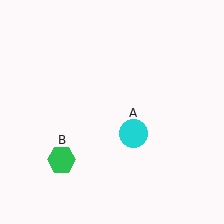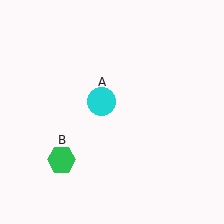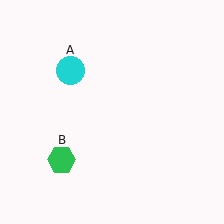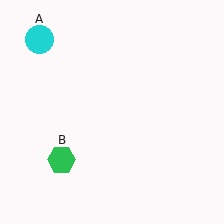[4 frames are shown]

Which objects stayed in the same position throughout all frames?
Green hexagon (object B) remained stationary.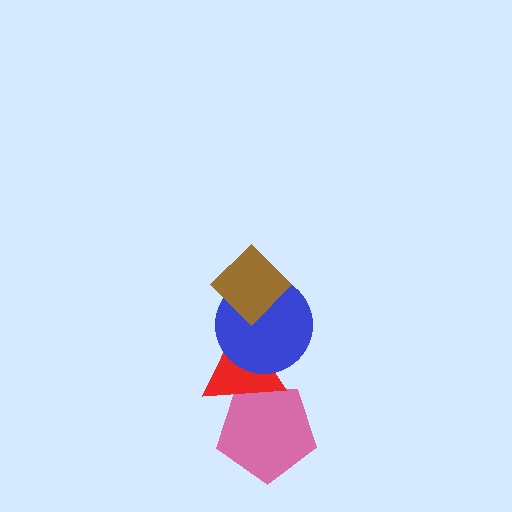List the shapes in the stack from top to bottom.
From top to bottom: the brown diamond, the blue circle, the red triangle, the pink pentagon.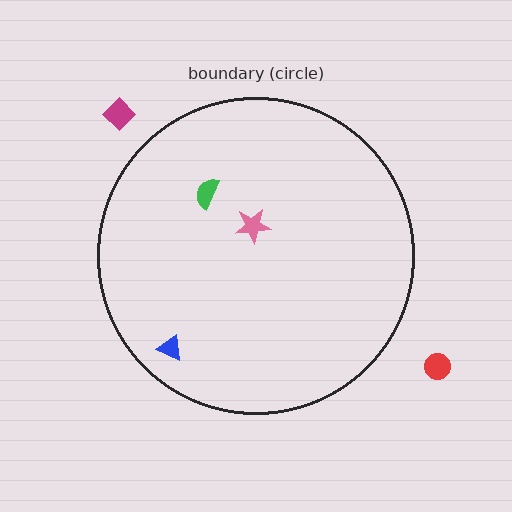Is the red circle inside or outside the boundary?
Outside.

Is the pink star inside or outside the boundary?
Inside.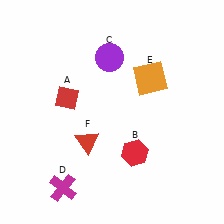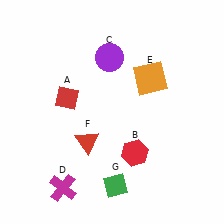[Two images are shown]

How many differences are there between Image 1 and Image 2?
There is 1 difference between the two images.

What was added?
A green diamond (G) was added in Image 2.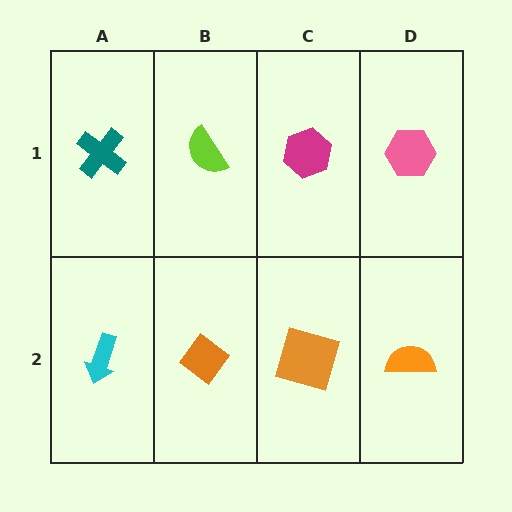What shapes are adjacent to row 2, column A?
A teal cross (row 1, column A), an orange diamond (row 2, column B).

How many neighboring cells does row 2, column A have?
2.